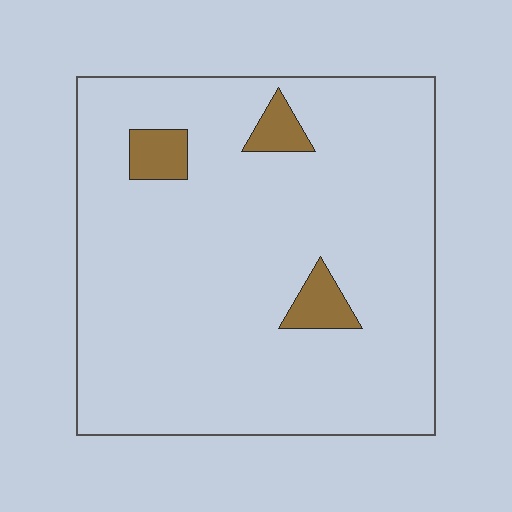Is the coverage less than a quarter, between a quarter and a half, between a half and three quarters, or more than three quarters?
Less than a quarter.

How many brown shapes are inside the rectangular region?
3.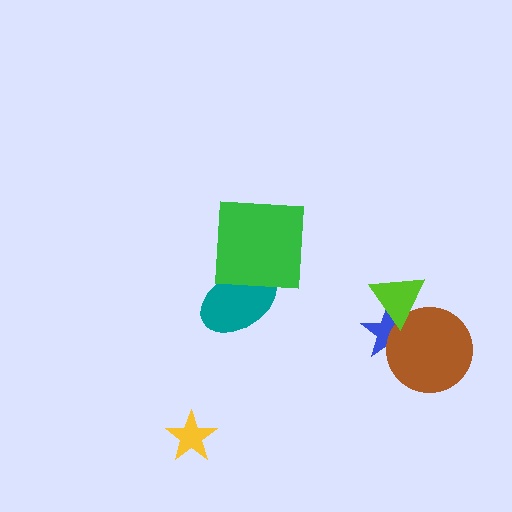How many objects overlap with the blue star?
2 objects overlap with the blue star.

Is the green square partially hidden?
No, no other shape covers it.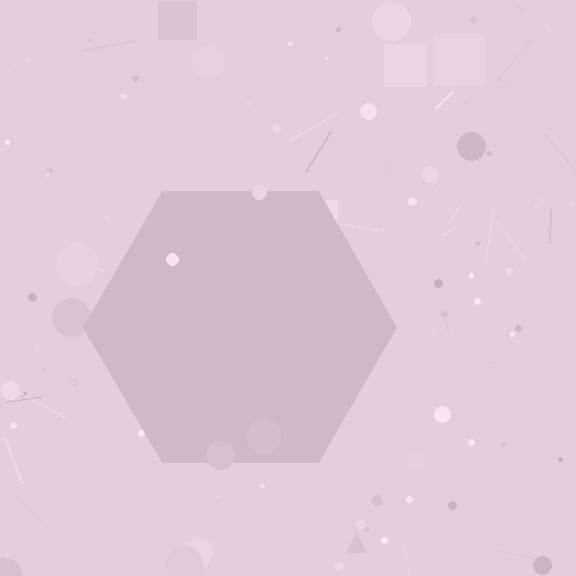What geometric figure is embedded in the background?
A hexagon is embedded in the background.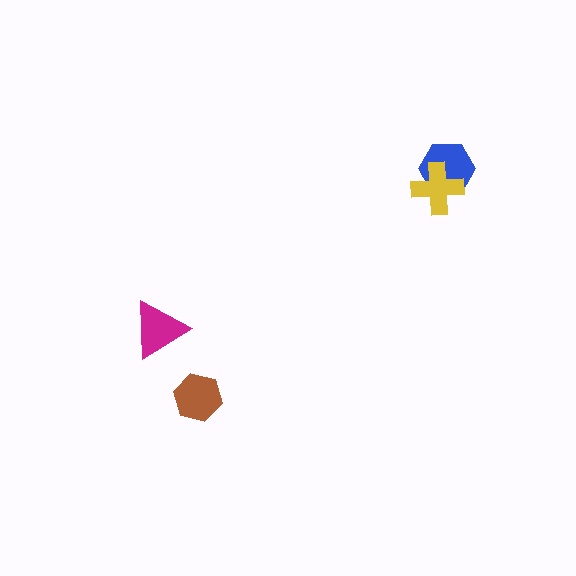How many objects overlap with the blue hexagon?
1 object overlaps with the blue hexagon.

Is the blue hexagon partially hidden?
Yes, it is partially covered by another shape.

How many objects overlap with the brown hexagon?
0 objects overlap with the brown hexagon.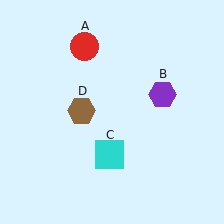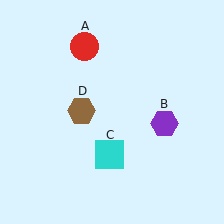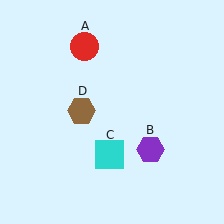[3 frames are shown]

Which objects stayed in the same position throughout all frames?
Red circle (object A) and cyan square (object C) and brown hexagon (object D) remained stationary.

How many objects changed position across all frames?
1 object changed position: purple hexagon (object B).